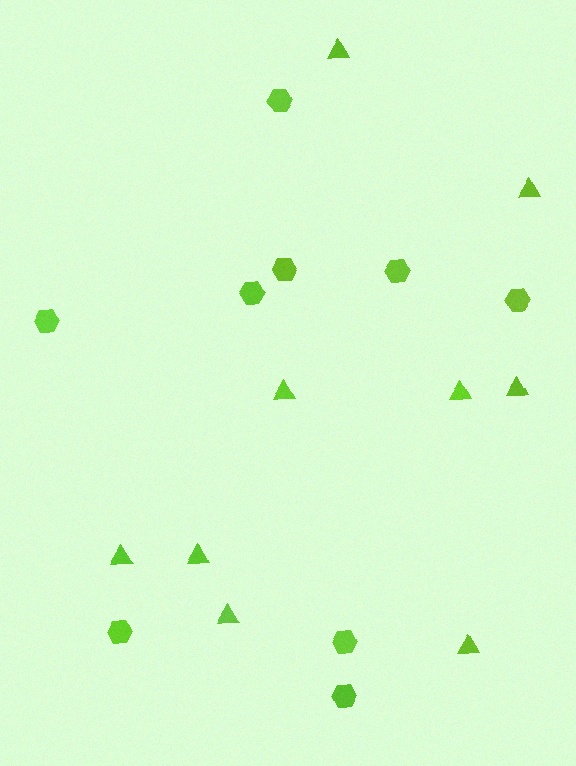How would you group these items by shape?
There are 2 groups: one group of triangles (9) and one group of hexagons (9).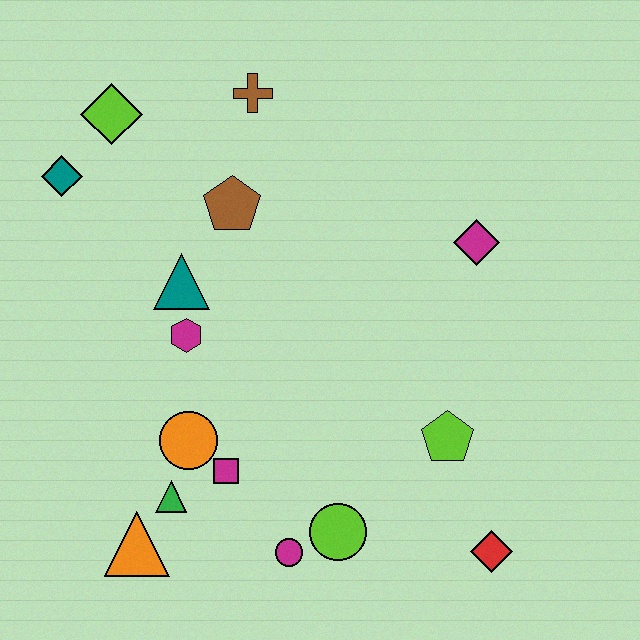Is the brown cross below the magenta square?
No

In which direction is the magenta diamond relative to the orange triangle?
The magenta diamond is to the right of the orange triangle.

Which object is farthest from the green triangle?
The brown cross is farthest from the green triangle.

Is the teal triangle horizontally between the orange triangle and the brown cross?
Yes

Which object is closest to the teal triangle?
The magenta hexagon is closest to the teal triangle.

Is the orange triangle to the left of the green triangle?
Yes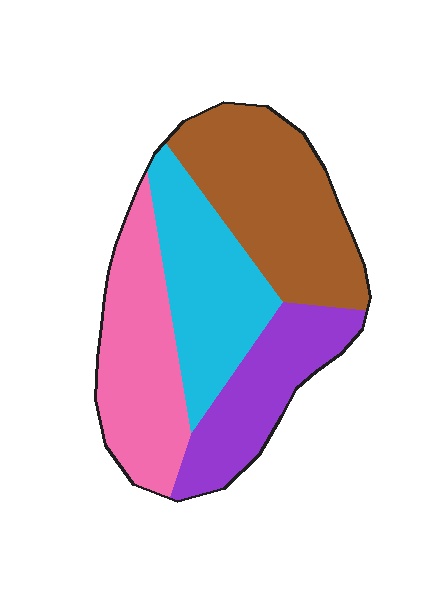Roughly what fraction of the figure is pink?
Pink covers around 25% of the figure.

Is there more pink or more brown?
Brown.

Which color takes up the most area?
Brown, at roughly 30%.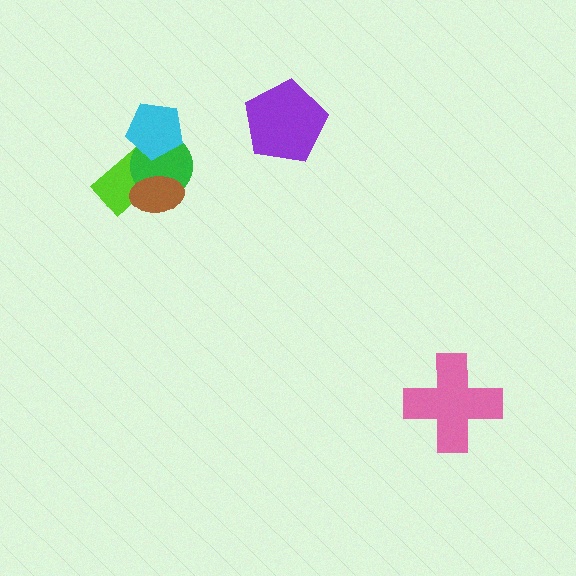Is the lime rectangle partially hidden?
Yes, it is partially covered by another shape.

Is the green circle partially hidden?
Yes, it is partially covered by another shape.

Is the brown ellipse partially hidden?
No, no other shape covers it.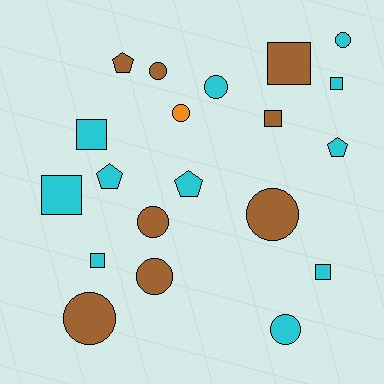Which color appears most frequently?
Cyan, with 11 objects.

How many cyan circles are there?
There are 3 cyan circles.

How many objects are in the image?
There are 20 objects.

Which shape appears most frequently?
Circle, with 9 objects.